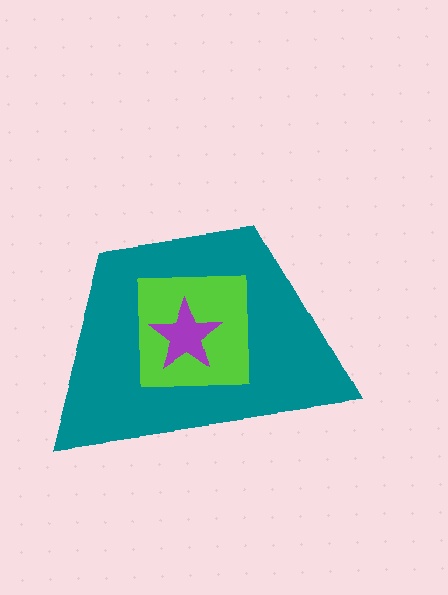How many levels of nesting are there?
3.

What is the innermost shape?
The purple star.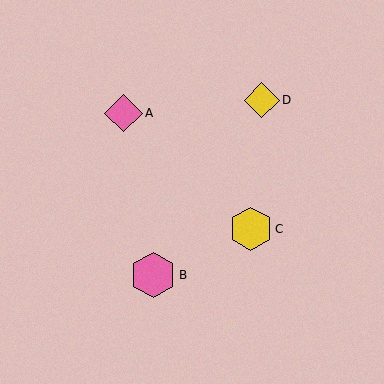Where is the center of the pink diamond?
The center of the pink diamond is at (124, 113).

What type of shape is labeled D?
Shape D is a yellow diamond.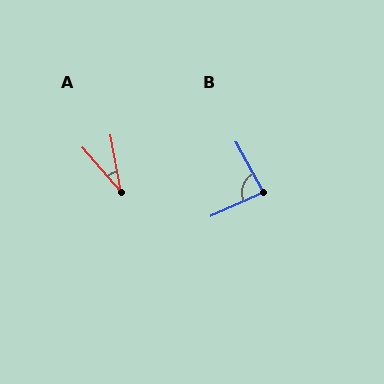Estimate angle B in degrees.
Approximately 85 degrees.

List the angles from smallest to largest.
A (31°), B (85°).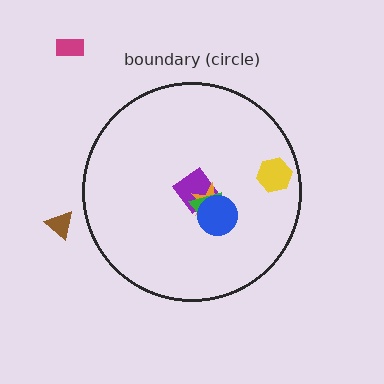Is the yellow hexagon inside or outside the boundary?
Inside.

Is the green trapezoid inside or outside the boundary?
Inside.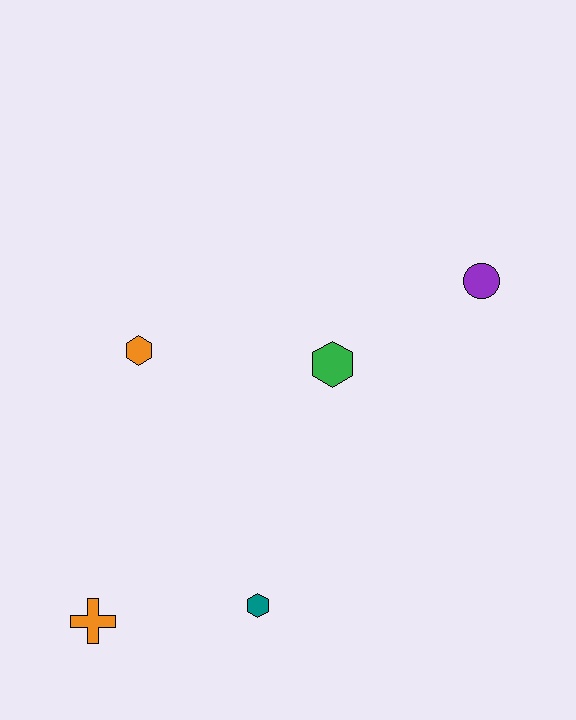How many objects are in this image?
There are 5 objects.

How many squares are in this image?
There are no squares.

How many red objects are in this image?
There are no red objects.